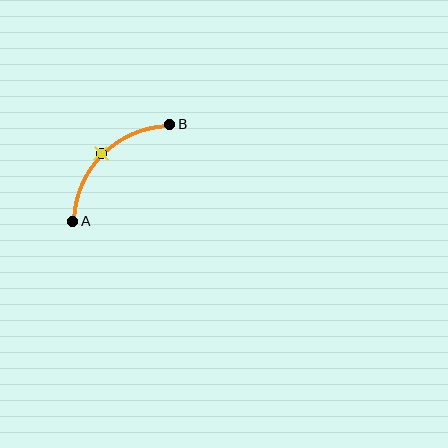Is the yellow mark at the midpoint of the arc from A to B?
Yes. The yellow mark lies on the arc at equal arc-length from both A and B — it is the arc midpoint.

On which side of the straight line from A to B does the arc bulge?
The arc bulges above and to the left of the straight line connecting A and B.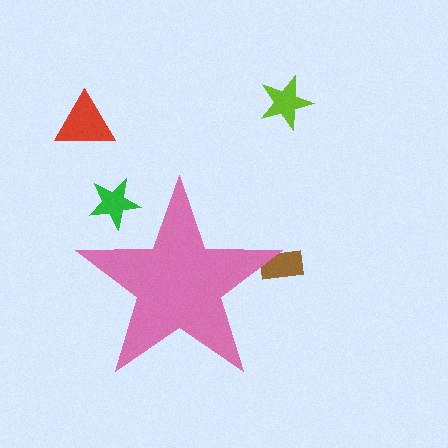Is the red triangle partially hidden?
No, the red triangle is fully visible.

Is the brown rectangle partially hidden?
Yes, the brown rectangle is partially hidden behind the pink star.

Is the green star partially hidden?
Yes, the green star is partially hidden behind the pink star.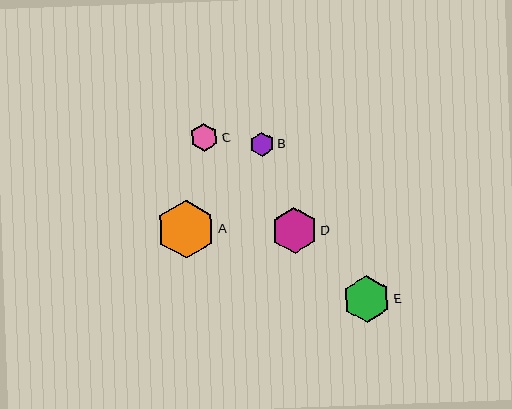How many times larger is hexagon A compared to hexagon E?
Hexagon A is approximately 1.2 times the size of hexagon E.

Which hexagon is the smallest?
Hexagon B is the smallest with a size of approximately 24 pixels.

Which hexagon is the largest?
Hexagon A is the largest with a size of approximately 58 pixels.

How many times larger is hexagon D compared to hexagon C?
Hexagon D is approximately 1.6 times the size of hexagon C.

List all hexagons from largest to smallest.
From largest to smallest: A, E, D, C, B.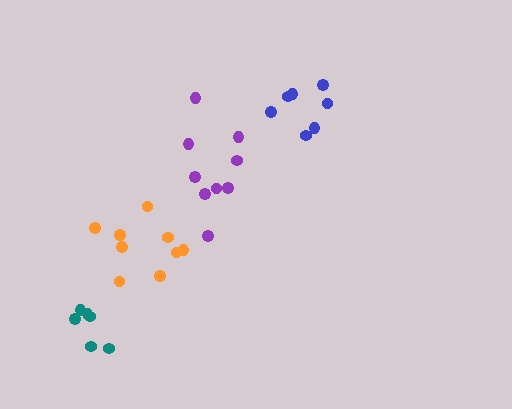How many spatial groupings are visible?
There are 4 spatial groupings.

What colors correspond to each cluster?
The clusters are colored: blue, purple, teal, orange.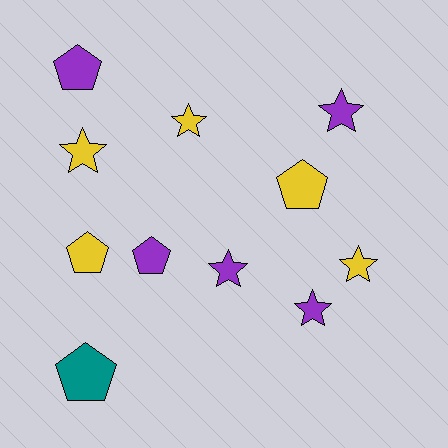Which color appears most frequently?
Purple, with 5 objects.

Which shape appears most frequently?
Star, with 6 objects.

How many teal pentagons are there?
There is 1 teal pentagon.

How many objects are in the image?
There are 11 objects.